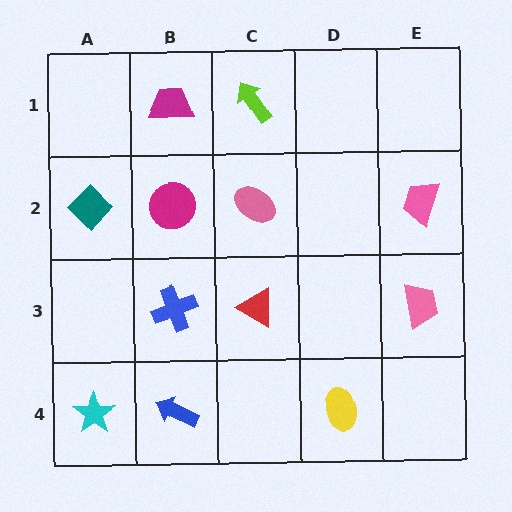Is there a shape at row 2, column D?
No, that cell is empty.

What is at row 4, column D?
A yellow ellipse.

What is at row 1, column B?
A magenta trapezoid.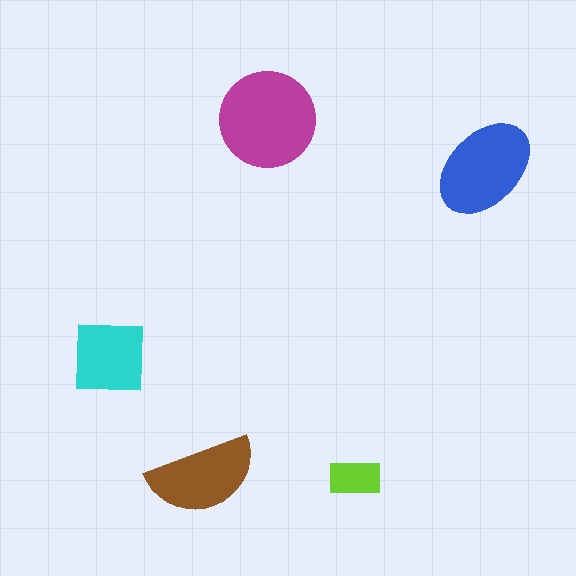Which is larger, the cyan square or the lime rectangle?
The cyan square.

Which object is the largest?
The magenta circle.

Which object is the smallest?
The lime rectangle.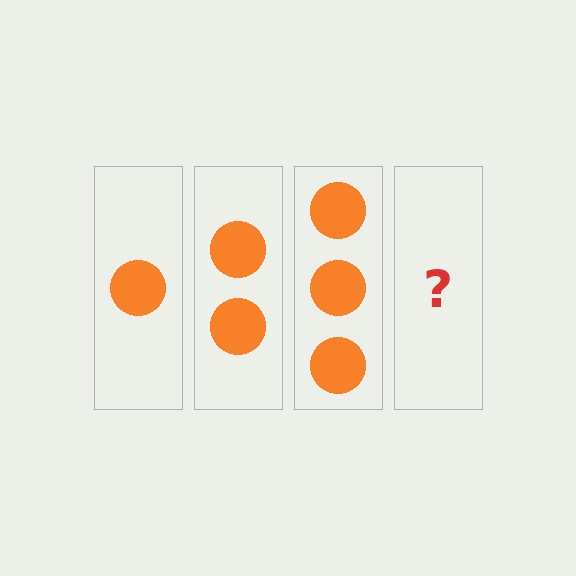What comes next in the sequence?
The next element should be 4 circles.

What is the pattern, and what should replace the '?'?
The pattern is that each step adds one more circle. The '?' should be 4 circles.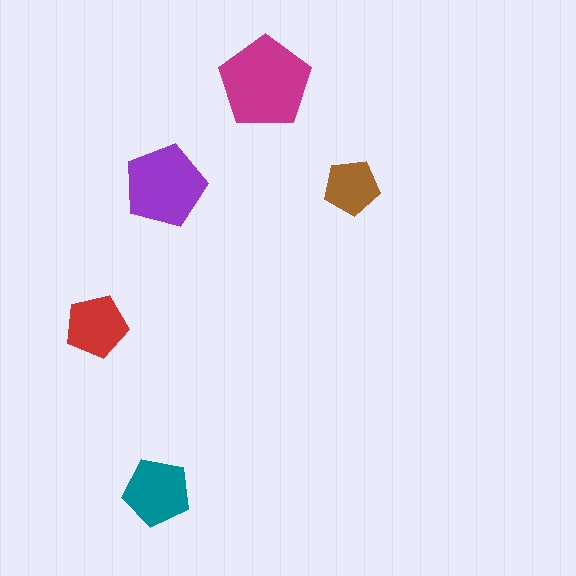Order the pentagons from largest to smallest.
the magenta one, the purple one, the teal one, the red one, the brown one.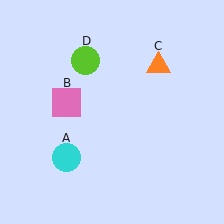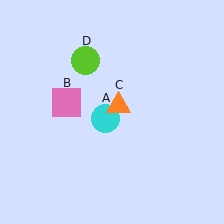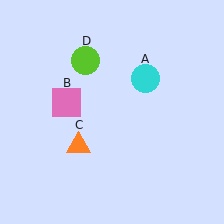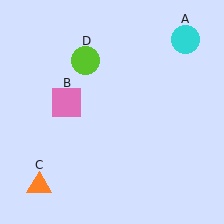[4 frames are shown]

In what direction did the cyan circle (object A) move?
The cyan circle (object A) moved up and to the right.